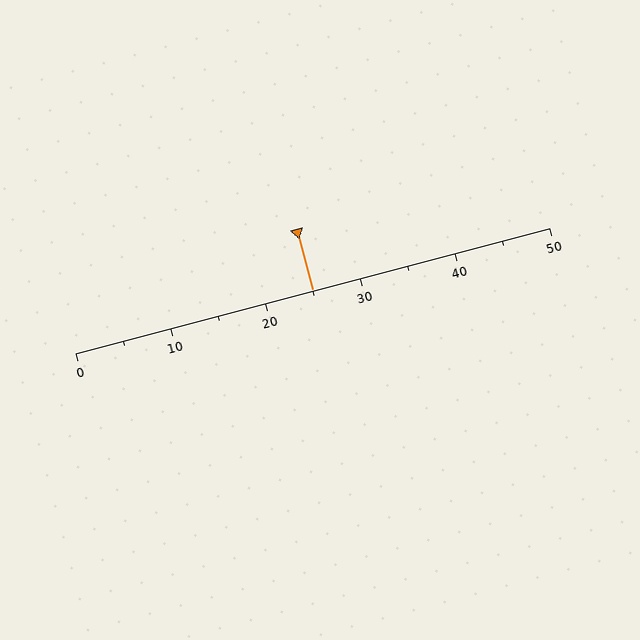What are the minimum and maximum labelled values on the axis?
The axis runs from 0 to 50.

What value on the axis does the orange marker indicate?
The marker indicates approximately 25.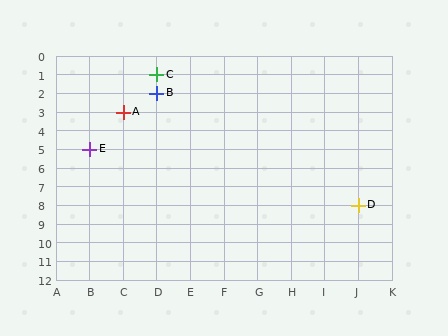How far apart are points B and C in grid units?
Points B and C are 1 row apart.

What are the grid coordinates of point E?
Point E is at grid coordinates (B, 5).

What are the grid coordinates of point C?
Point C is at grid coordinates (D, 1).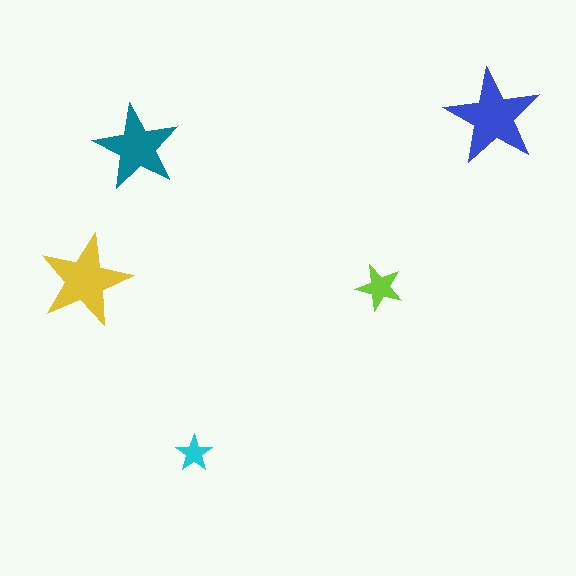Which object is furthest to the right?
The blue star is rightmost.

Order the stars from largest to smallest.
the blue one, the yellow one, the teal one, the lime one, the cyan one.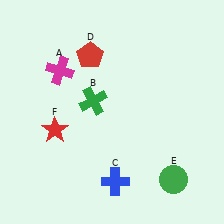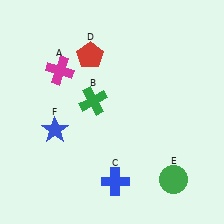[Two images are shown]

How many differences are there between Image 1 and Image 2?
There is 1 difference between the two images.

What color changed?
The star (F) changed from red in Image 1 to blue in Image 2.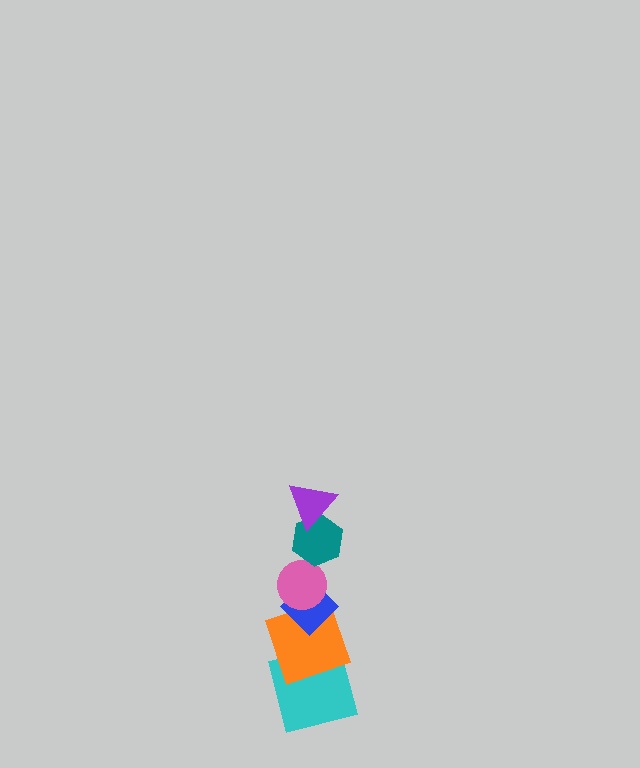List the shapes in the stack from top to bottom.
From top to bottom: the purple triangle, the teal hexagon, the pink circle, the blue diamond, the orange square, the cyan square.